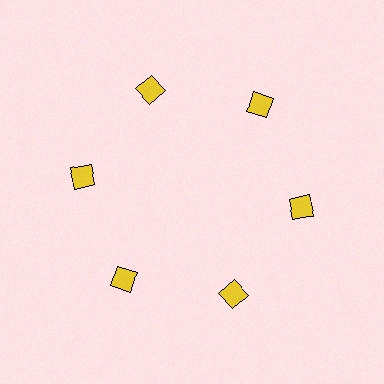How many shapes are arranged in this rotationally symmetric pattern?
There are 6 shapes, arranged in 6 groups of 1.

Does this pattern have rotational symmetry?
Yes, this pattern has 6-fold rotational symmetry. It looks the same after rotating 60 degrees around the center.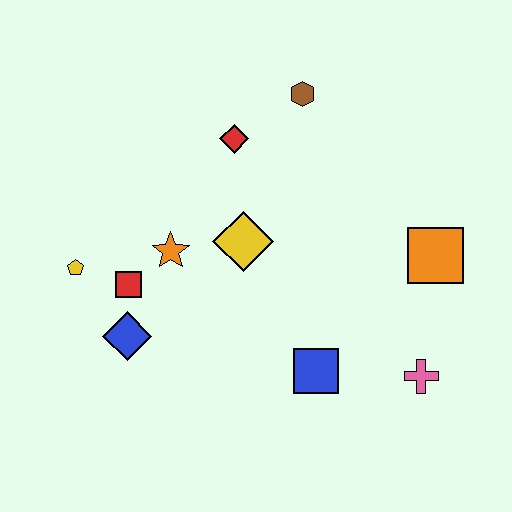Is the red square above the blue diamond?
Yes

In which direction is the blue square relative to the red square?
The blue square is to the right of the red square.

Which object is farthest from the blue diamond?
The orange square is farthest from the blue diamond.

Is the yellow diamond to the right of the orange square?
No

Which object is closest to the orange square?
The pink cross is closest to the orange square.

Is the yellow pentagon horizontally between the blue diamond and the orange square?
No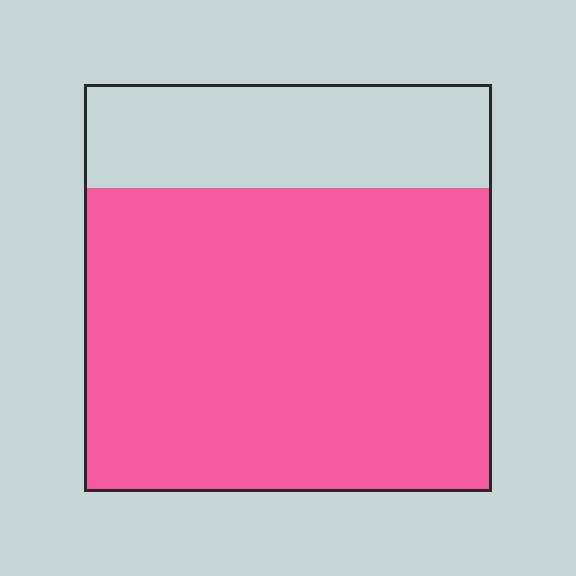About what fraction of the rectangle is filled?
About three quarters (3/4).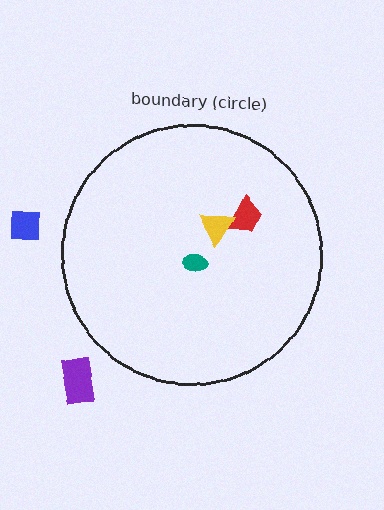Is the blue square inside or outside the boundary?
Outside.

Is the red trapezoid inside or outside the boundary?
Inside.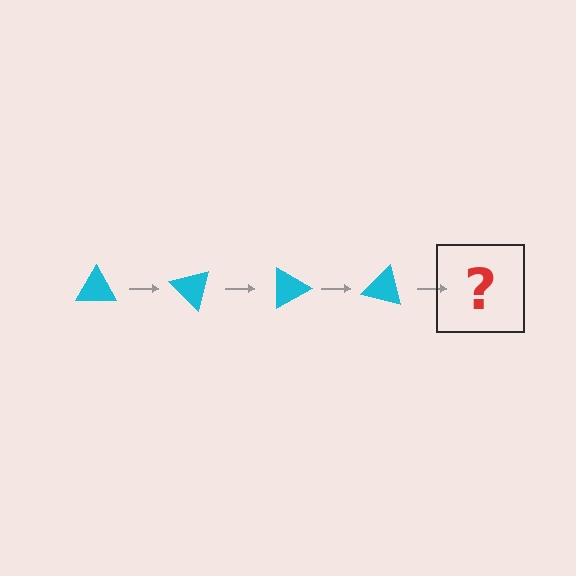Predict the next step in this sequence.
The next step is a cyan triangle rotated 180 degrees.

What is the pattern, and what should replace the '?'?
The pattern is that the triangle rotates 45 degrees each step. The '?' should be a cyan triangle rotated 180 degrees.